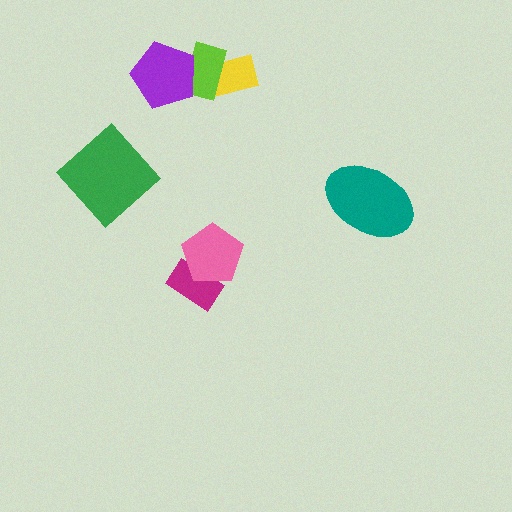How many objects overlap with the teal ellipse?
0 objects overlap with the teal ellipse.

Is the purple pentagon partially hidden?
No, no other shape covers it.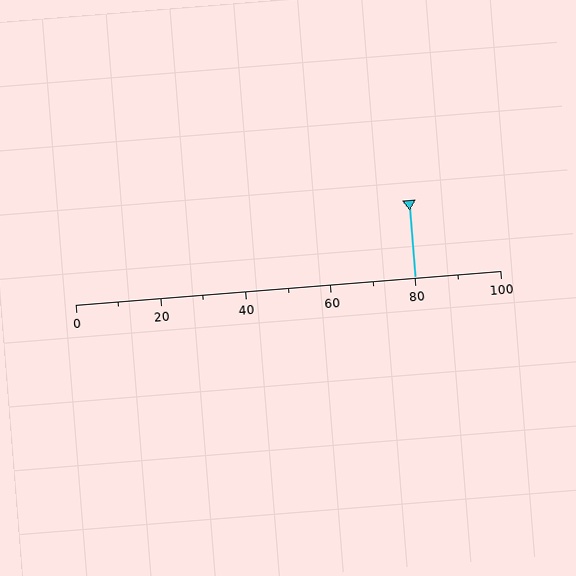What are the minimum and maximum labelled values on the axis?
The axis runs from 0 to 100.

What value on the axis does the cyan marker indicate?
The marker indicates approximately 80.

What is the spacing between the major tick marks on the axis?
The major ticks are spaced 20 apart.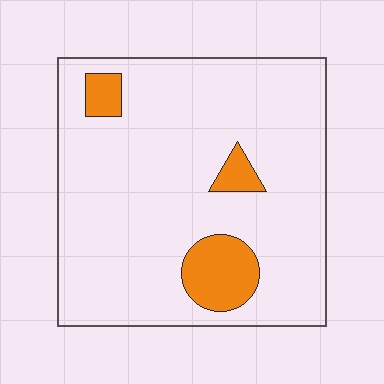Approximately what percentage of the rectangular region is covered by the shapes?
Approximately 10%.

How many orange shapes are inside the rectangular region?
3.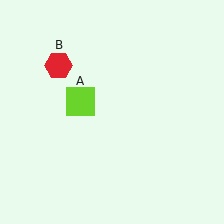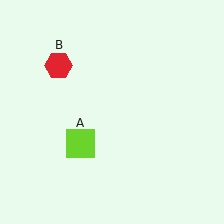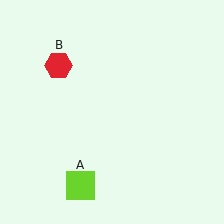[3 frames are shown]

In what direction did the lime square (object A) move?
The lime square (object A) moved down.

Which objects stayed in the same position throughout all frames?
Red hexagon (object B) remained stationary.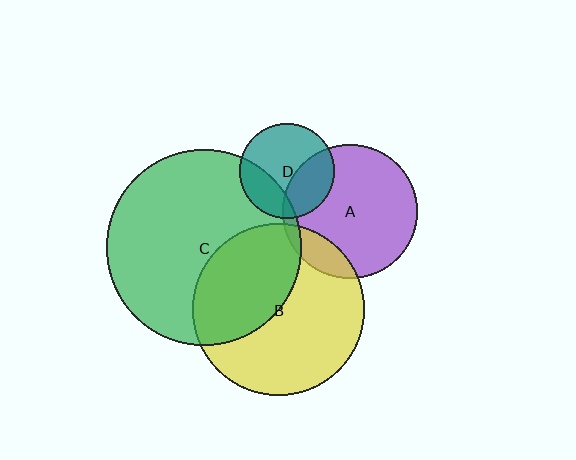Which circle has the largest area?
Circle C (green).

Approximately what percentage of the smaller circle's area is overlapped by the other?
Approximately 15%.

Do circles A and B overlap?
Yes.